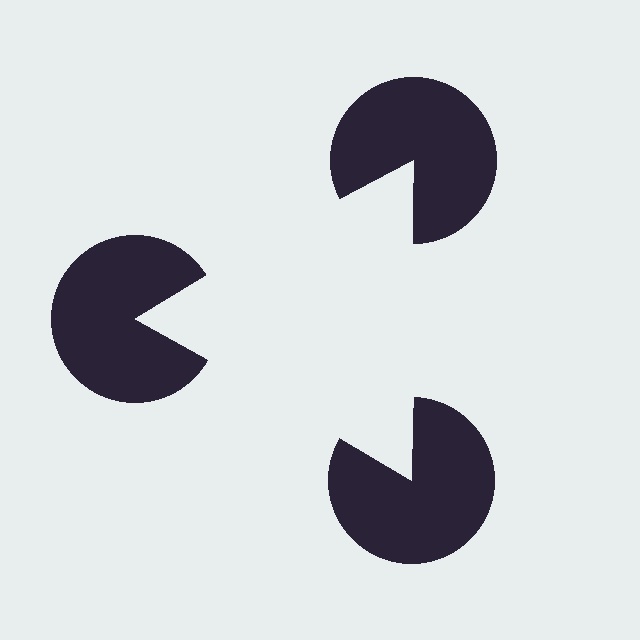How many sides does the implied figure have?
3 sides.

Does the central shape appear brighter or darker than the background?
It typically appears slightly brighter than the background, even though no actual brightness change is drawn.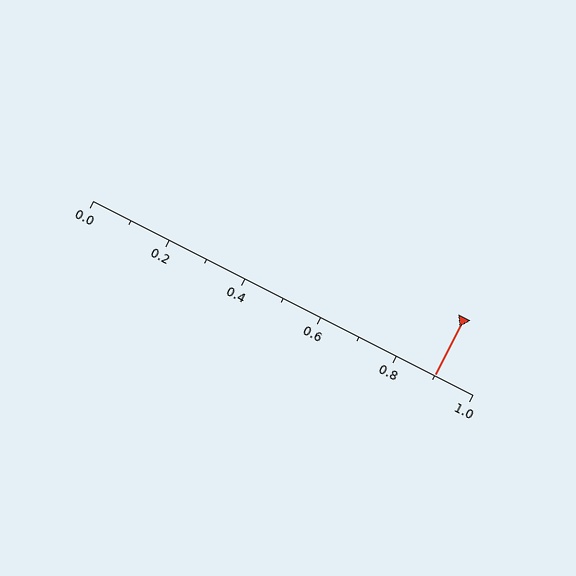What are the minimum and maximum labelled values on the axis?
The axis runs from 0.0 to 1.0.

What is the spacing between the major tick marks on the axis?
The major ticks are spaced 0.2 apart.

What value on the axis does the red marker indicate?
The marker indicates approximately 0.9.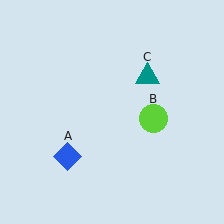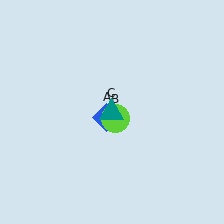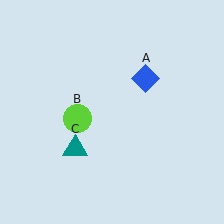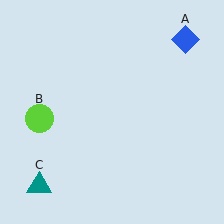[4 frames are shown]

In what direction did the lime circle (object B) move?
The lime circle (object B) moved left.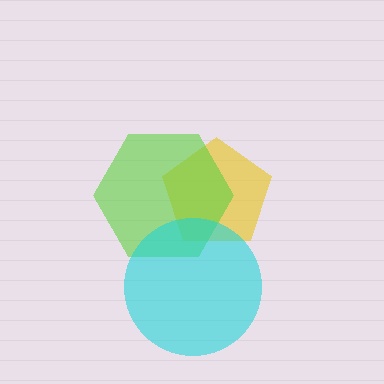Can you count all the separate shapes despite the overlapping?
Yes, there are 3 separate shapes.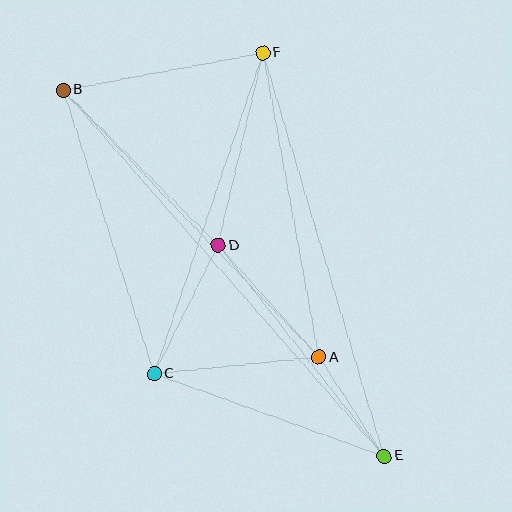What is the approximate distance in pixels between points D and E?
The distance between D and E is approximately 268 pixels.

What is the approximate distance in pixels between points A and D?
The distance between A and D is approximately 151 pixels.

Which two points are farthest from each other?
Points B and E are farthest from each other.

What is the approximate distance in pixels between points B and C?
The distance between B and C is approximately 298 pixels.